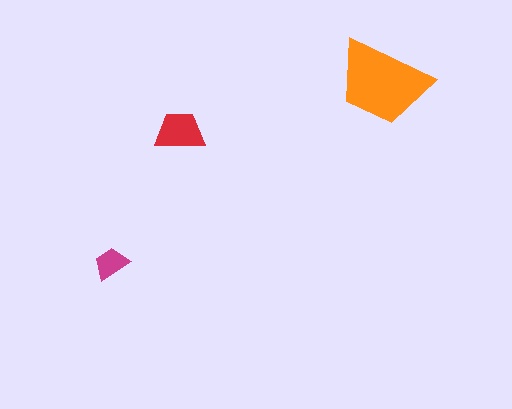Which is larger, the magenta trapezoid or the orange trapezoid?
The orange one.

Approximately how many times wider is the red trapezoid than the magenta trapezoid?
About 1.5 times wider.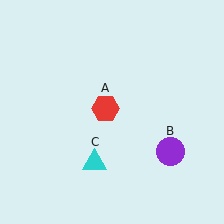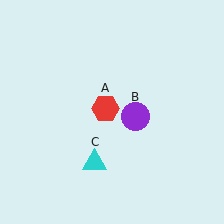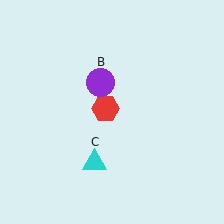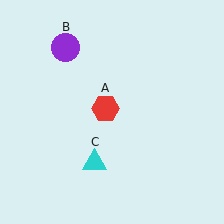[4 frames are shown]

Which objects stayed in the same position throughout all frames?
Red hexagon (object A) and cyan triangle (object C) remained stationary.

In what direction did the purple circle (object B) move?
The purple circle (object B) moved up and to the left.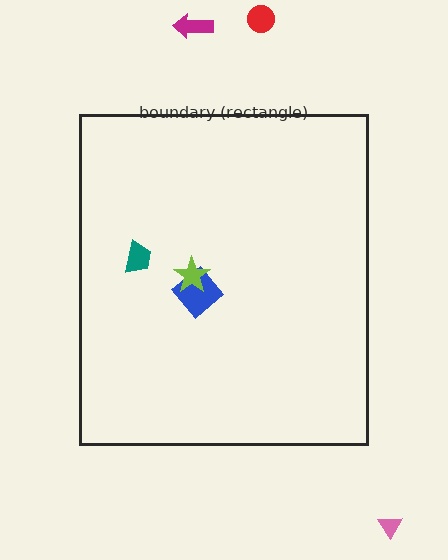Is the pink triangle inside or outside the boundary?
Outside.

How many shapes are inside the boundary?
3 inside, 3 outside.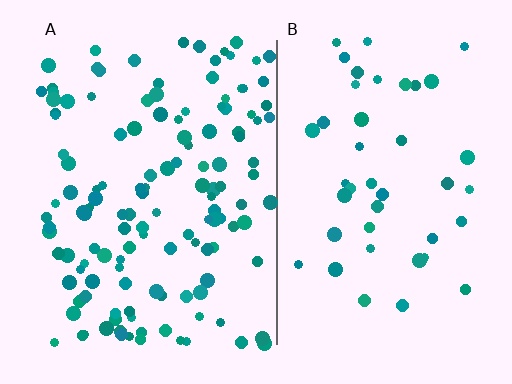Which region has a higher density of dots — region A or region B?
A (the left).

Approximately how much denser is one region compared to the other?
Approximately 3.1× — region A over region B.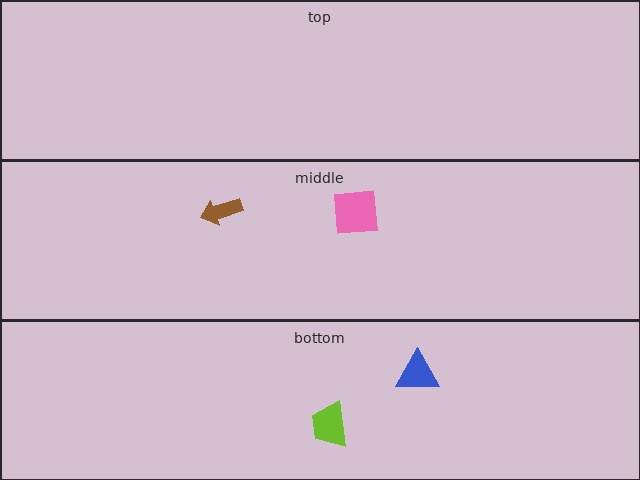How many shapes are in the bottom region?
2.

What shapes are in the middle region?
The brown arrow, the pink square.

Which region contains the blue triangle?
The bottom region.